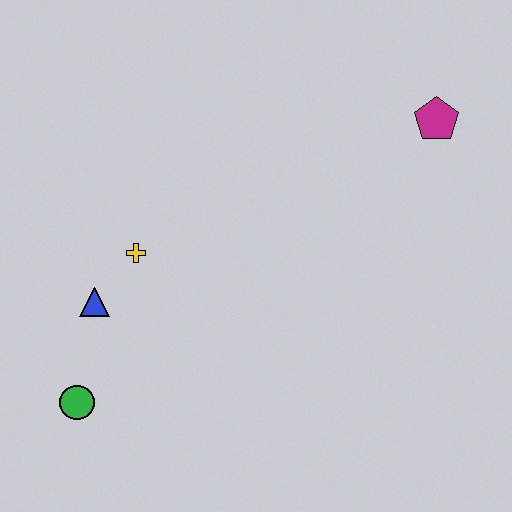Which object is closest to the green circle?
The blue triangle is closest to the green circle.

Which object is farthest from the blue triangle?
The magenta pentagon is farthest from the blue triangle.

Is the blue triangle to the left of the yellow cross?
Yes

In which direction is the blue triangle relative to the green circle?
The blue triangle is above the green circle.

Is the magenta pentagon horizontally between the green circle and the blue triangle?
No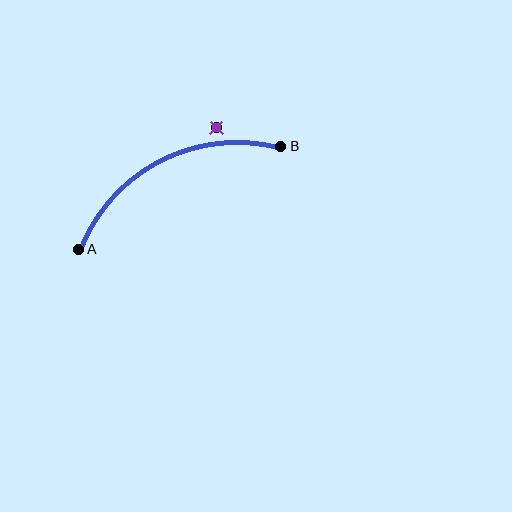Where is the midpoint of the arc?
The arc midpoint is the point on the curve farthest from the straight line joining A and B. It sits above that line.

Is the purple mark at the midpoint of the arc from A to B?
No — the purple mark does not lie on the arc at all. It sits slightly outside the curve.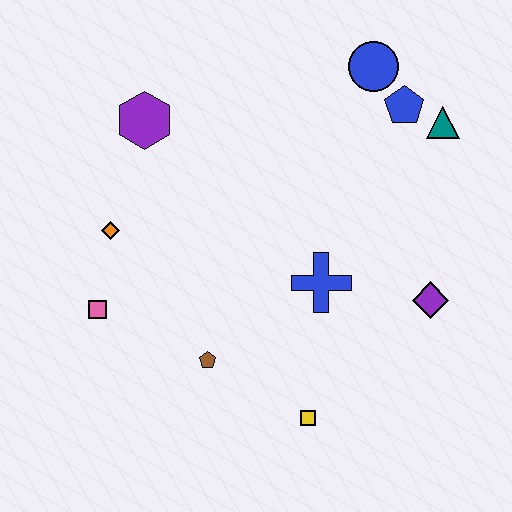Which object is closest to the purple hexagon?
The orange diamond is closest to the purple hexagon.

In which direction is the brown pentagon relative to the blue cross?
The brown pentagon is to the left of the blue cross.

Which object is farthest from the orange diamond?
The teal triangle is farthest from the orange diamond.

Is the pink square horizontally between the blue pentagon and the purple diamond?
No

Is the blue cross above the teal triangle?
No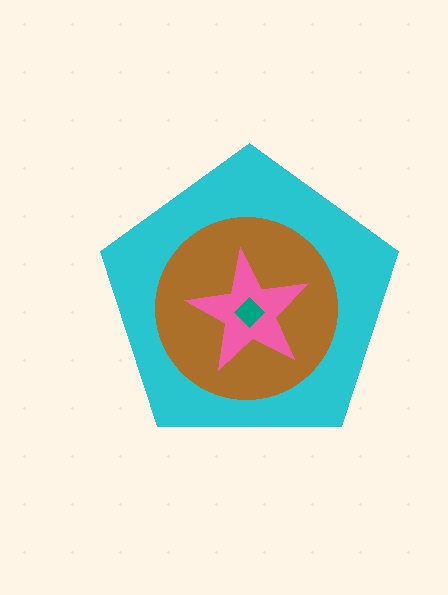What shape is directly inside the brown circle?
The pink star.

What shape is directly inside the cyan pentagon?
The brown circle.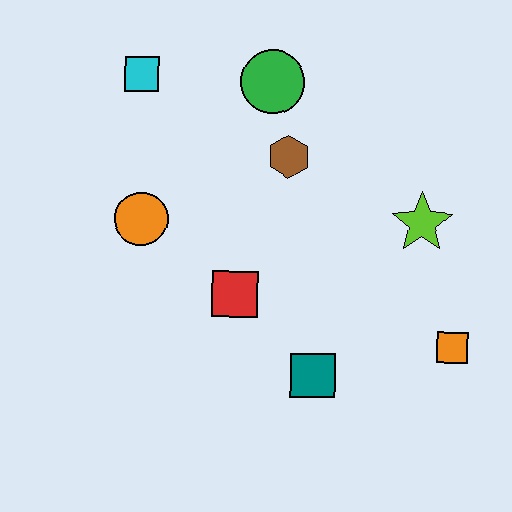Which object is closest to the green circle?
The brown hexagon is closest to the green circle.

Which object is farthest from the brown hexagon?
The orange square is farthest from the brown hexagon.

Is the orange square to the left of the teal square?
No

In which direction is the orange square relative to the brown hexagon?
The orange square is below the brown hexagon.